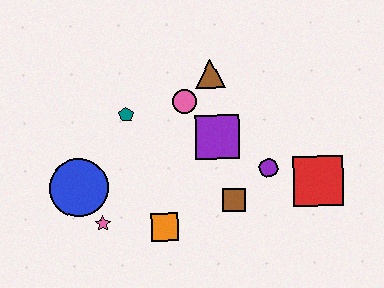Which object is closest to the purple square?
The pink circle is closest to the purple square.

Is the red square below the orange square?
No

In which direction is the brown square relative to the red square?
The brown square is to the left of the red square.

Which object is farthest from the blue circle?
The red square is farthest from the blue circle.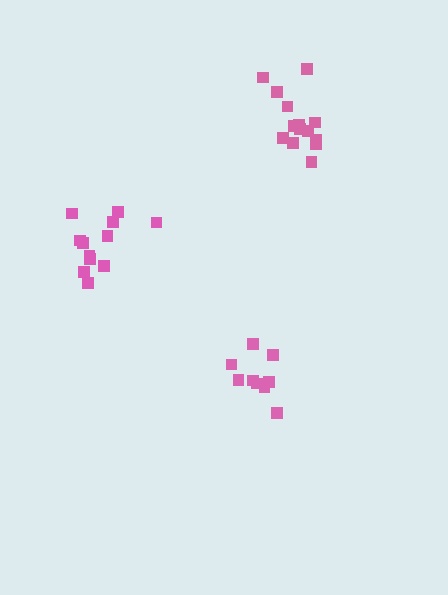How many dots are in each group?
Group 1: 14 dots, Group 2: 9 dots, Group 3: 12 dots (35 total).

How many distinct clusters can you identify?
There are 3 distinct clusters.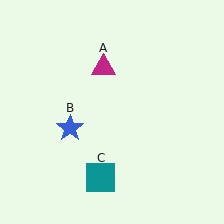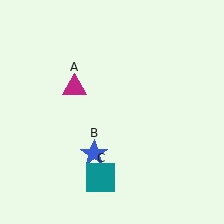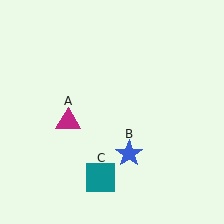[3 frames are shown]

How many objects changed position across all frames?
2 objects changed position: magenta triangle (object A), blue star (object B).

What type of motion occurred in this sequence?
The magenta triangle (object A), blue star (object B) rotated counterclockwise around the center of the scene.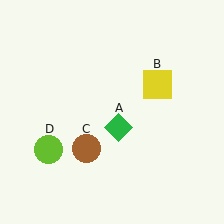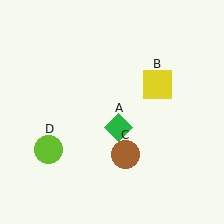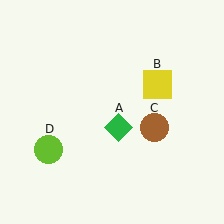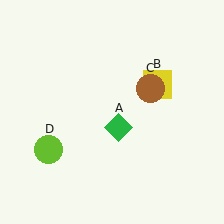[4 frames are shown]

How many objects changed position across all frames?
1 object changed position: brown circle (object C).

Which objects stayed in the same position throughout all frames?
Green diamond (object A) and yellow square (object B) and lime circle (object D) remained stationary.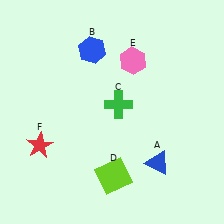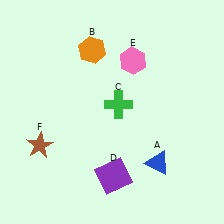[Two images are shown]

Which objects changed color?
B changed from blue to orange. D changed from lime to purple. F changed from red to brown.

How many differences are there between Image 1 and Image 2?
There are 3 differences between the two images.